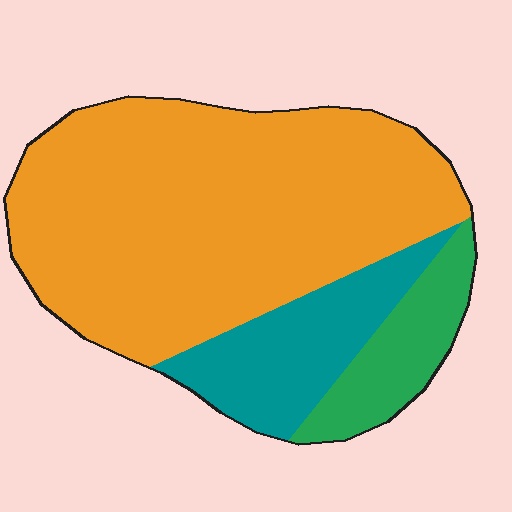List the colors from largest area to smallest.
From largest to smallest: orange, teal, green.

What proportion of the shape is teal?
Teal takes up between a sixth and a third of the shape.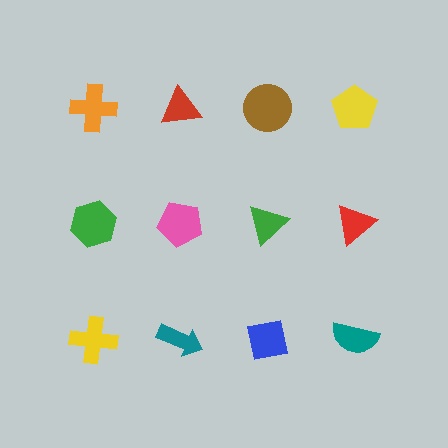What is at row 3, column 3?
A blue square.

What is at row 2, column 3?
A green triangle.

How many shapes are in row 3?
4 shapes.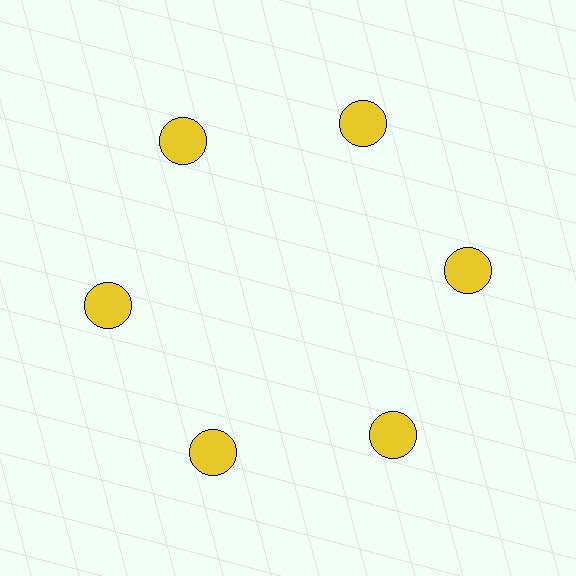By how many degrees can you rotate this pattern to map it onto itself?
The pattern maps onto itself every 60 degrees of rotation.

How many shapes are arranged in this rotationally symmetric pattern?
There are 6 shapes, arranged in 6 groups of 1.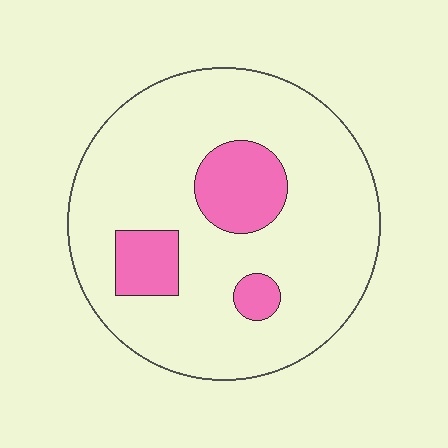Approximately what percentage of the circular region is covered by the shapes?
Approximately 15%.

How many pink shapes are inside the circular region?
3.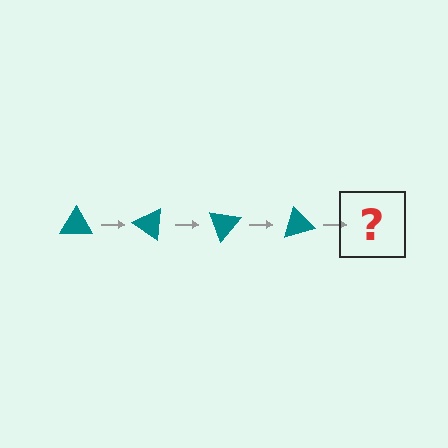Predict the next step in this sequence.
The next step is a teal triangle rotated 140 degrees.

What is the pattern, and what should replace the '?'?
The pattern is that the triangle rotates 35 degrees each step. The '?' should be a teal triangle rotated 140 degrees.